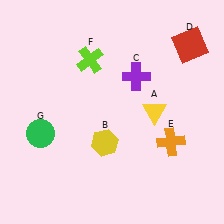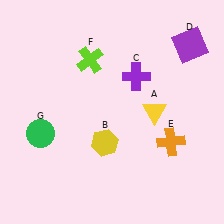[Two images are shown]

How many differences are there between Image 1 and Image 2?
There is 1 difference between the two images.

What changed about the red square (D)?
In Image 1, D is red. In Image 2, it changed to purple.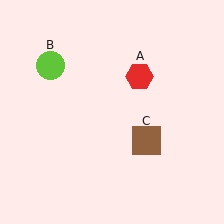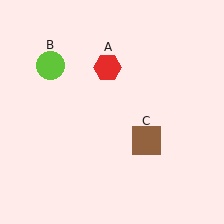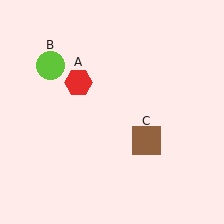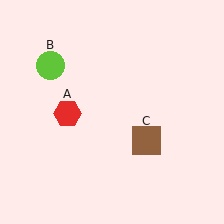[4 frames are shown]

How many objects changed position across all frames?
1 object changed position: red hexagon (object A).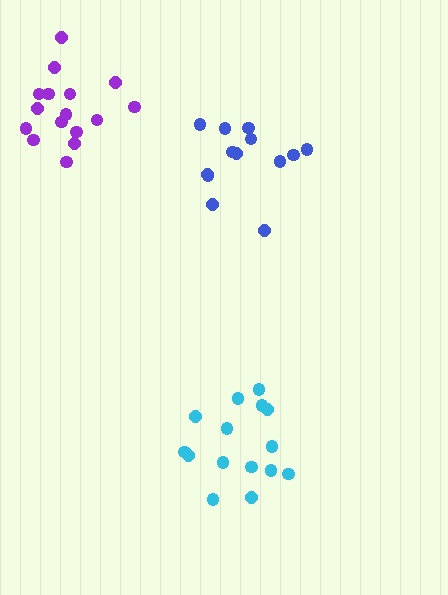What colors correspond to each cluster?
The clusters are colored: cyan, blue, purple.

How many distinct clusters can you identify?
There are 3 distinct clusters.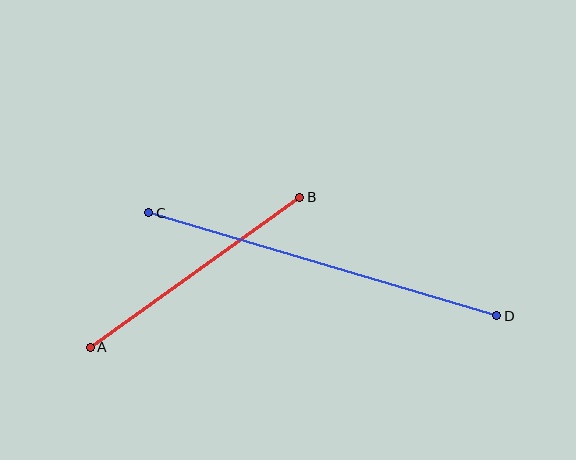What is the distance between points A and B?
The distance is approximately 258 pixels.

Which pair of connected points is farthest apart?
Points C and D are farthest apart.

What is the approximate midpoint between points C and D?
The midpoint is at approximately (323, 264) pixels.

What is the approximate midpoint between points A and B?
The midpoint is at approximately (195, 272) pixels.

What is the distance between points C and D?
The distance is approximately 363 pixels.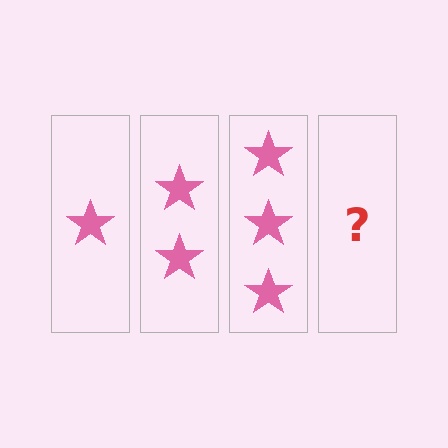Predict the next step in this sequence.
The next step is 4 stars.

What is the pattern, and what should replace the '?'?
The pattern is that each step adds one more star. The '?' should be 4 stars.